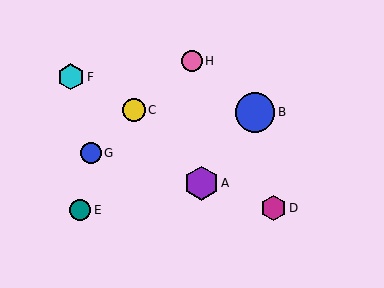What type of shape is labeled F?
Shape F is a cyan hexagon.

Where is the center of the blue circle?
The center of the blue circle is at (91, 153).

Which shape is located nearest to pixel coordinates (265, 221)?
The magenta hexagon (labeled D) at (273, 208) is nearest to that location.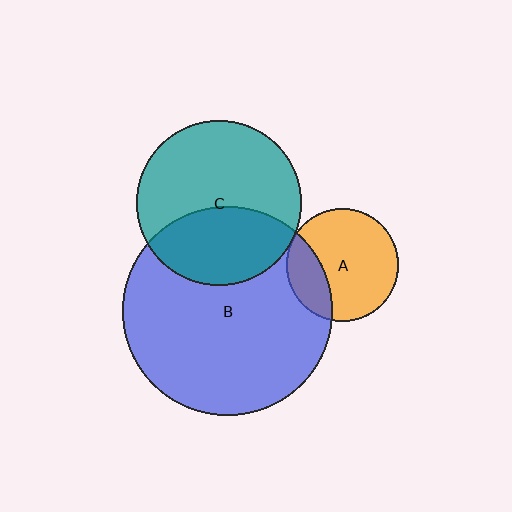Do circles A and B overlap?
Yes.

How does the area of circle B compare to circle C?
Approximately 1.6 times.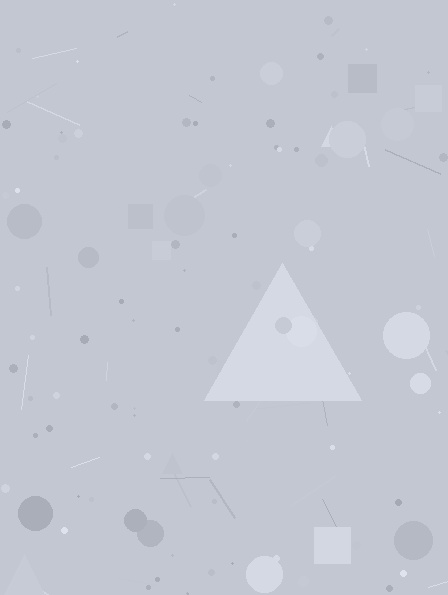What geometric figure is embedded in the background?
A triangle is embedded in the background.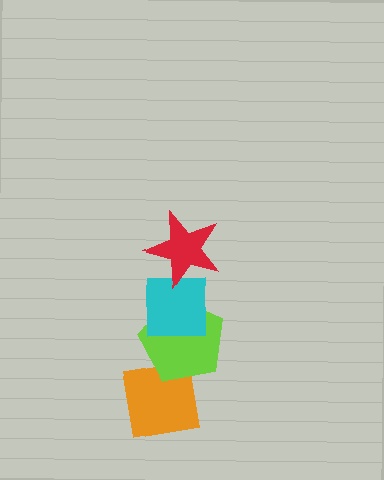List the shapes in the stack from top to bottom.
From top to bottom: the red star, the cyan square, the lime pentagon, the orange square.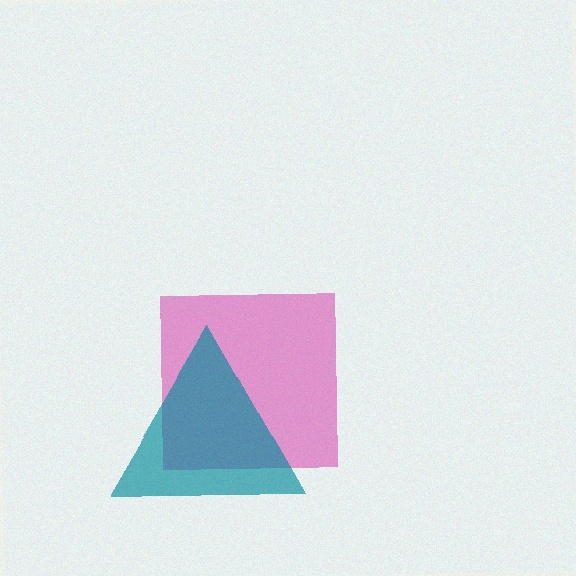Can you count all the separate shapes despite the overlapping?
Yes, there are 2 separate shapes.